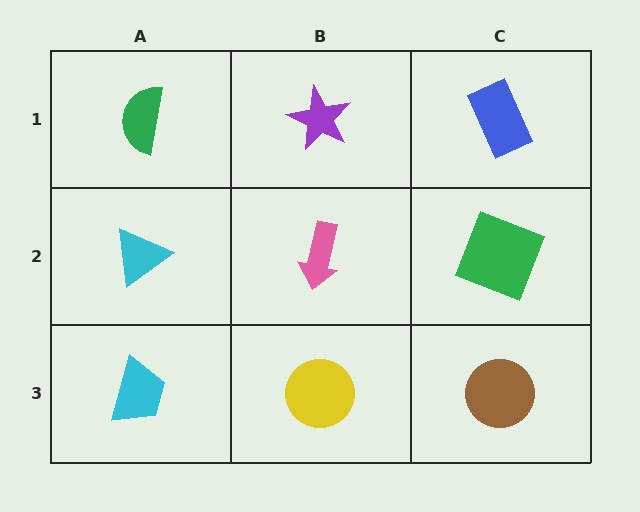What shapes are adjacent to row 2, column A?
A green semicircle (row 1, column A), a cyan trapezoid (row 3, column A), a pink arrow (row 2, column B).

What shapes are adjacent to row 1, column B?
A pink arrow (row 2, column B), a green semicircle (row 1, column A), a blue rectangle (row 1, column C).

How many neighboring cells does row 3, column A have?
2.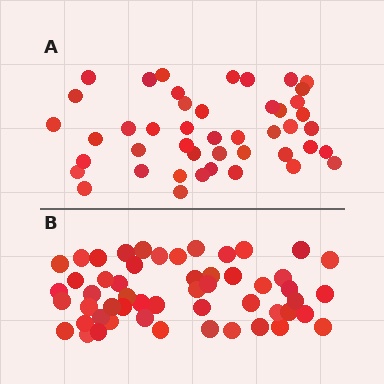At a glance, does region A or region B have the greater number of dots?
Region B (the bottom region) has more dots.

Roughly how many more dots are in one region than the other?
Region B has roughly 8 or so more dots than region A.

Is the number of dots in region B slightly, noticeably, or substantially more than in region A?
Region B has only slightly more — the two regions are fairly close. The ratio is roughly 1.2 to 1.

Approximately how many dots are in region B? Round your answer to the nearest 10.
About 50 dots. (The exact count is 53, which rounds to 50.)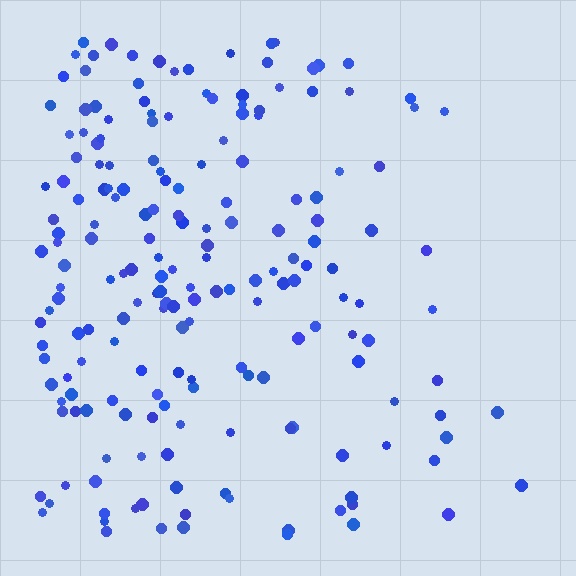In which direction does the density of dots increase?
From right to left, with the left side densest.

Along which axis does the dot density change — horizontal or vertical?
Horizontal.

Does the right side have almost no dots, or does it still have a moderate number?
Still a moderate number, just noticeably fewer than the left.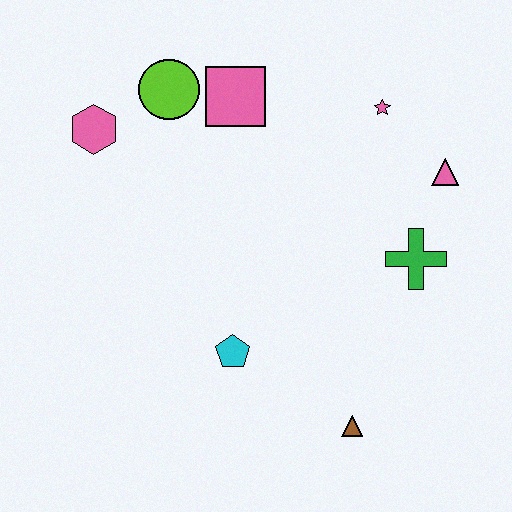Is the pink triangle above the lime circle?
No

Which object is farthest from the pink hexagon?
The brown triangle is farthest from the pink hexagon.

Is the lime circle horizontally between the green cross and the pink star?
No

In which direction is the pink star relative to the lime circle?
The pink star is to the right of the lime circle.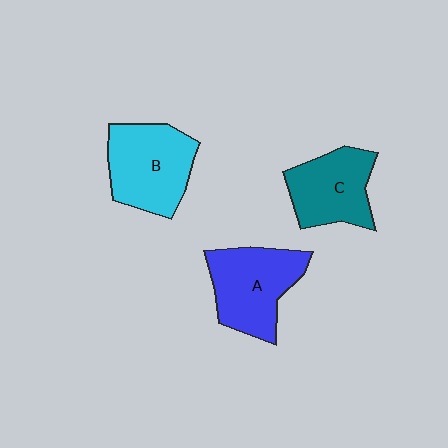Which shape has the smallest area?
Shape C (teal).